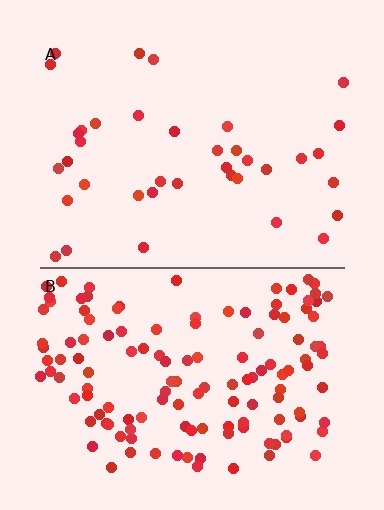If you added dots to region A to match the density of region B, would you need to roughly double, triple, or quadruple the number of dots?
Approximately quadruple.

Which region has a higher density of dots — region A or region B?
B (the bottom).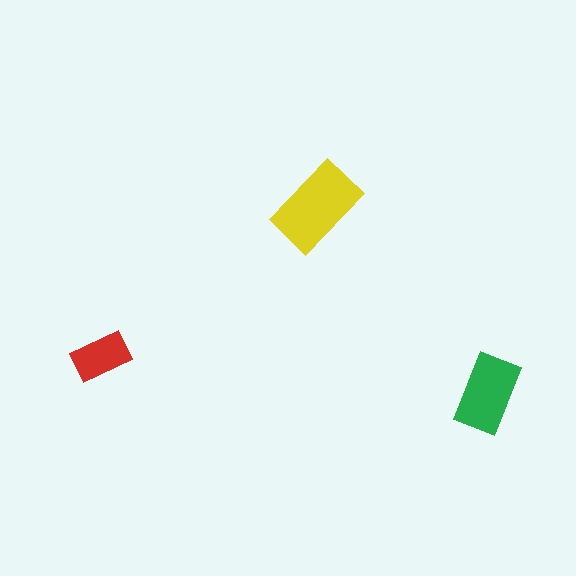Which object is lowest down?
The green rectangle is bottommost.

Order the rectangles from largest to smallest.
the yellow one, the green one, the red one.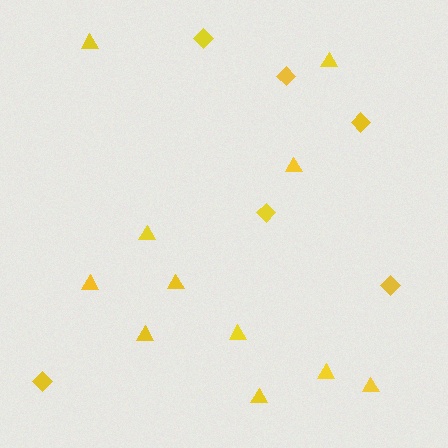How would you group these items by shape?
There are 2 groups: one group of diamonds (6) and one group of triangles (11).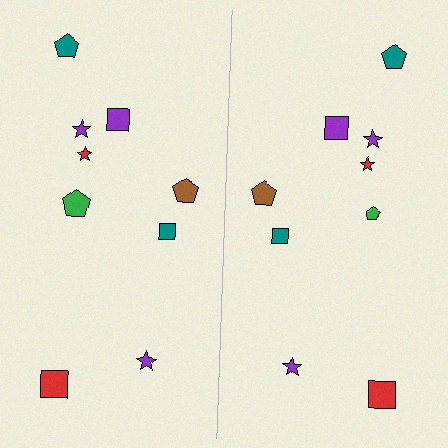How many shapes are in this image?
There are 18 shapes in this image.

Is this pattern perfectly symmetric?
No, the pattern is not perfectly symmetric. The green pentagon on the right side has a different size than its mirror counterpart.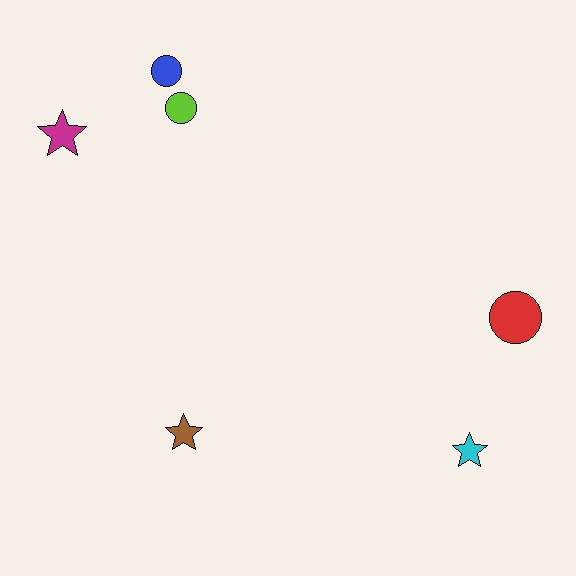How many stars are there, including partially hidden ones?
There are 3 stars.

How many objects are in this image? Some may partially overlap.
There are 6 objects.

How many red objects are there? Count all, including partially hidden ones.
There is 1 red object.